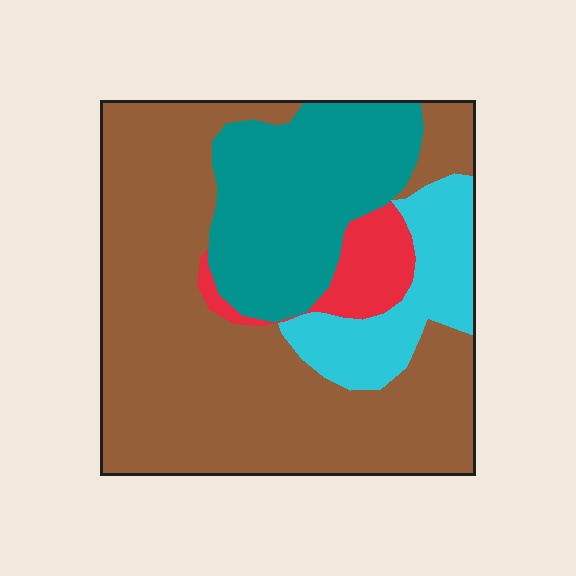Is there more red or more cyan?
Cyan.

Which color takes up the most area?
Brown, at roughly 60%.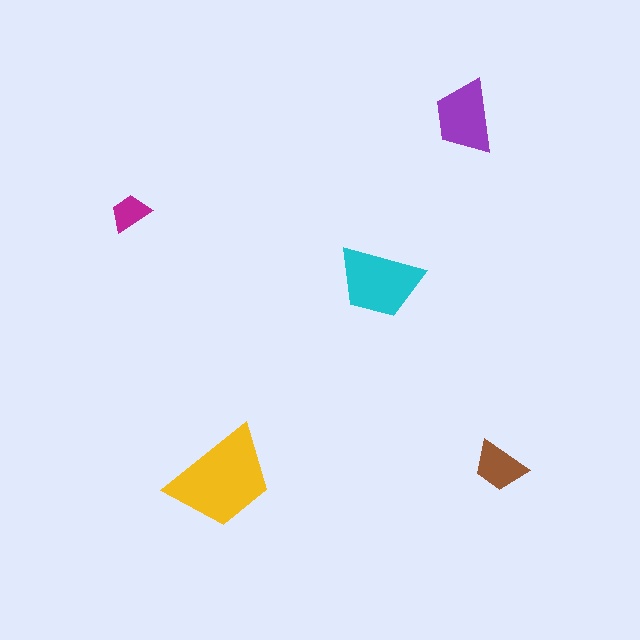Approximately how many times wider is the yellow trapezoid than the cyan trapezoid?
About 1.5 times wider.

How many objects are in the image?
There are 5 objects in the image.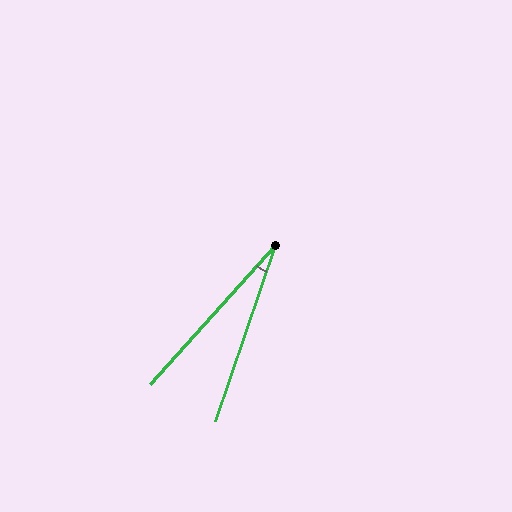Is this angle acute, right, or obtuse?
It is acute.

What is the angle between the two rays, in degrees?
Approximately 23 degrees.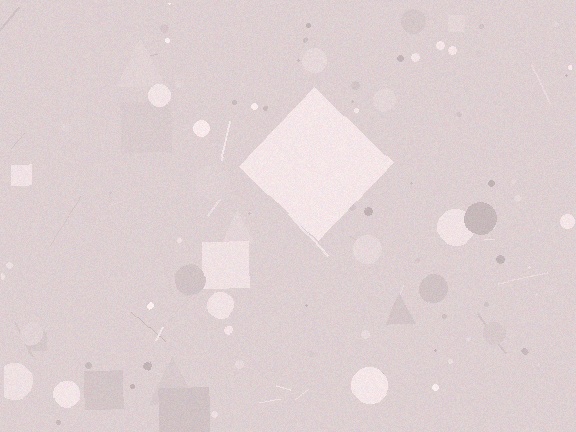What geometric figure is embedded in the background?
A diamond is embedded in the background.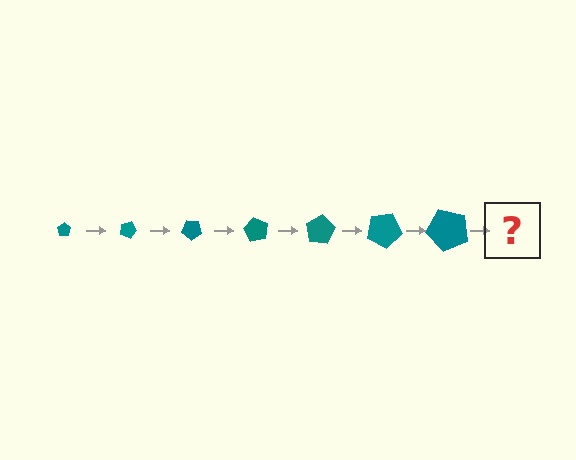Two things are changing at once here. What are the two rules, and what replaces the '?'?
The two rules are that the pentagon grows larger each step and it rotates 20 degrees each step. The '?' should be a pentagon, larger than the previous one and rotated 140 degrees from the start.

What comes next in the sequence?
The next element should be a pentagon, larger than the previous one and rotated 140 degrees from the start.